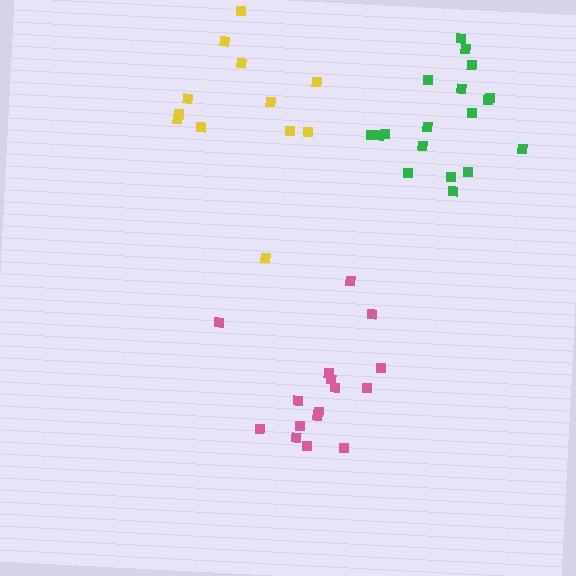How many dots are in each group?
Group 1: 12 dots, Group 2: 16 dots, Group 3: 18 dots (46 total).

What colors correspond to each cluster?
The clusters are colored: yellow, pink, green.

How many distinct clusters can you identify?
There are 3 distinct clusters.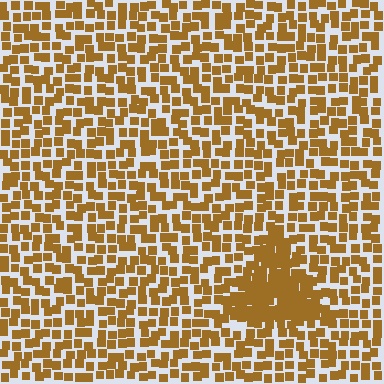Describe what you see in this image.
The image contains small brown elements arranged at two different densities. A triangle-shaped region is visible where the elements are more densely packed than the surrounding area.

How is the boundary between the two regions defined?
The boundary is defined by a change in element density (approximately 1.9x ratio). All elements are the same color, size, and shape.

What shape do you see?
I see a triangle.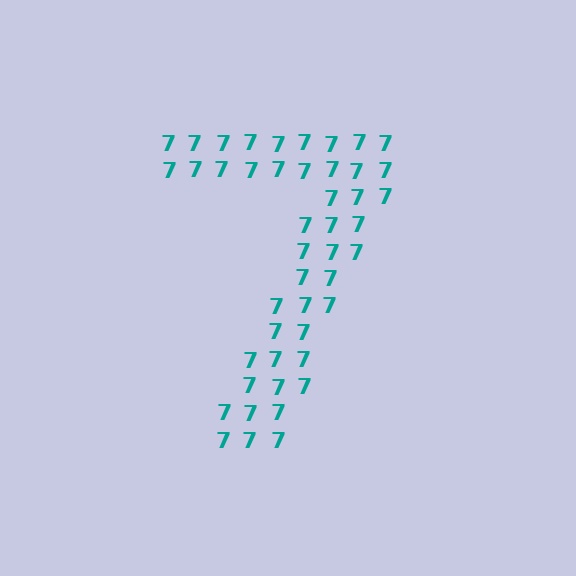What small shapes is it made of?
It is made of small digit 7's.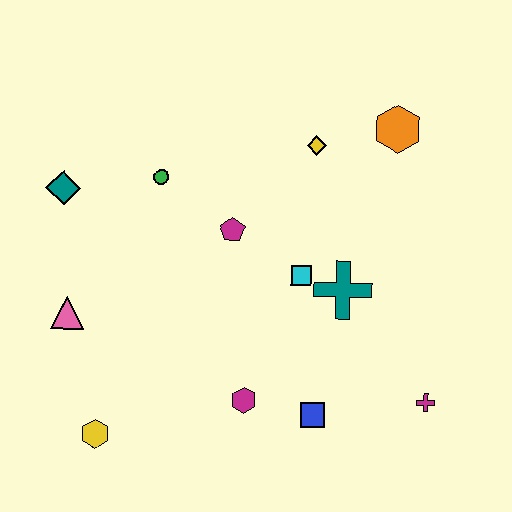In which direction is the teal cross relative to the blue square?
The teal cross is above the blue square.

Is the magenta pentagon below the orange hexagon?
Yes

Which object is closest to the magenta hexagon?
The blue square is closest to the magenta hexagon.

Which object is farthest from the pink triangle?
The orange hexagon is farthest from the pink triangle.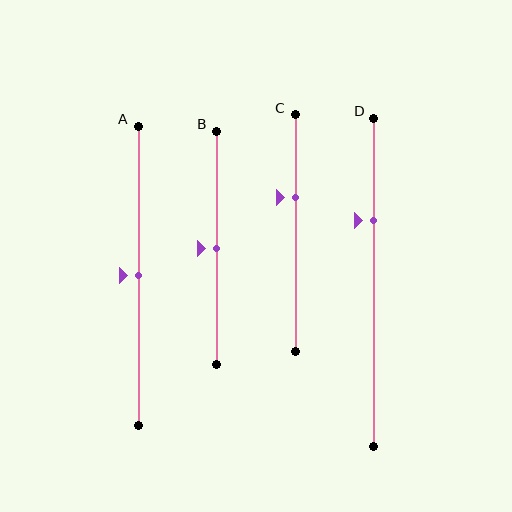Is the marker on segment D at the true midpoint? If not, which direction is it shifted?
No, the marker on segment D is shifted upward by about 19% of the segment length.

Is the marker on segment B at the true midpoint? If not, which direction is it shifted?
Yes, the marker on segment B is at the true midpoint.